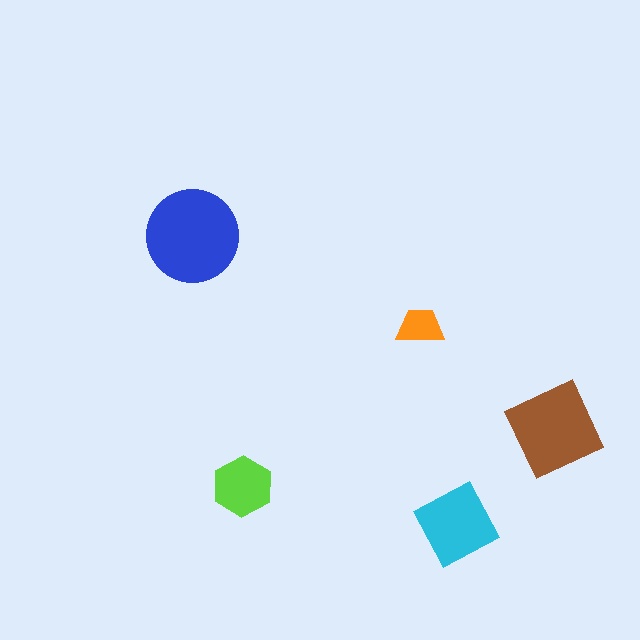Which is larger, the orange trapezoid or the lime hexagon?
The lime hexagon.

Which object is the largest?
The blue circle.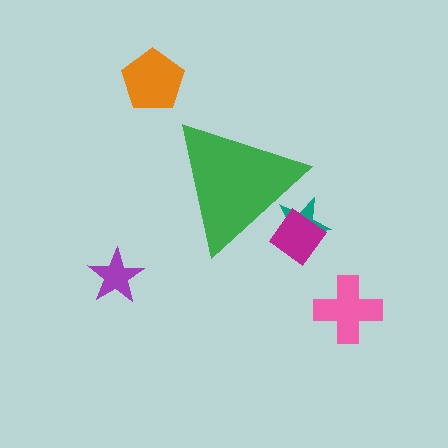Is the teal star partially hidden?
Yes, the teal star is partially hidden behind the green triangle.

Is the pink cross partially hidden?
No, the pink cross is fully visible.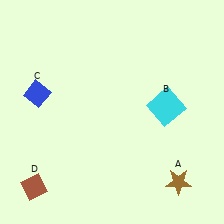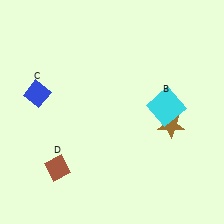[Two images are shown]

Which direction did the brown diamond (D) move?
The brown diamond (D) moved right.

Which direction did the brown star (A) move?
The brown star (A) moved up.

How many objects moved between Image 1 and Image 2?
2 objects moved between the two images.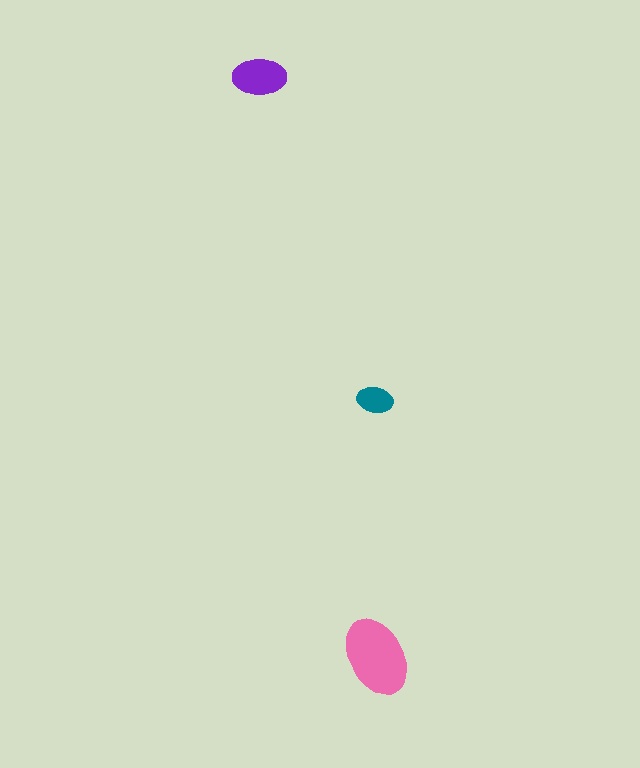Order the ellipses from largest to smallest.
the pink one, the purple one, the teal one.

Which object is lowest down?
The pink ellipse is bottommost.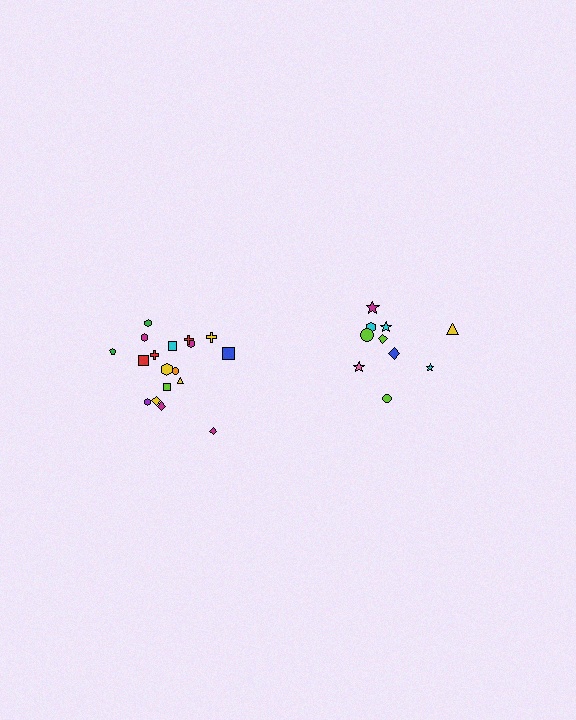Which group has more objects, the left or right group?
The left group.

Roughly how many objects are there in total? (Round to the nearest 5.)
Roughly 30 objects in total.